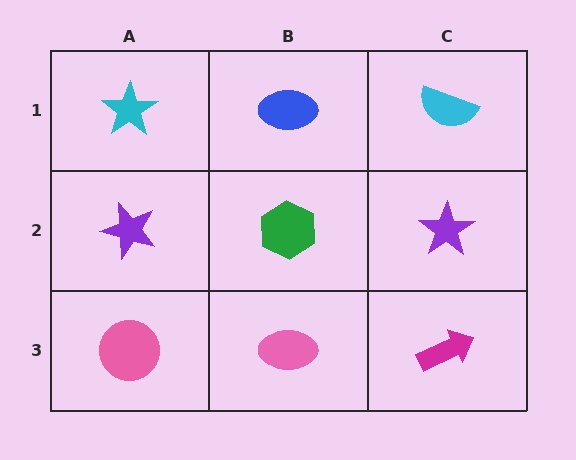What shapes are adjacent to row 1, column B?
A green hexagon (row 2, column B), a cyan star (row 1, column A), a cyan semicircle (row 1, column C).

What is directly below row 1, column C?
A purple star.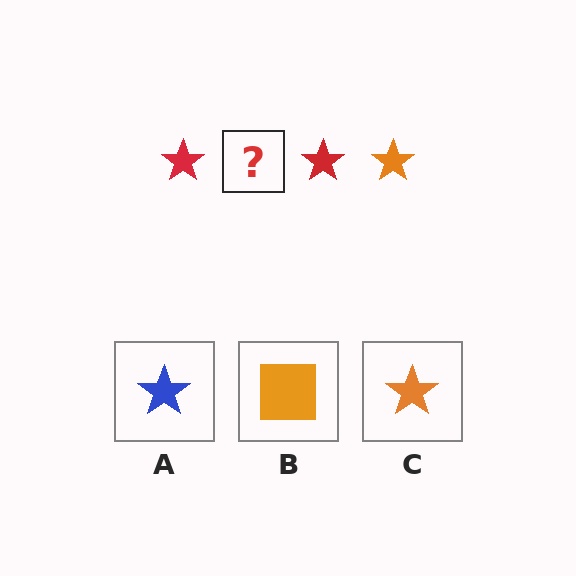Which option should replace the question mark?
Option C.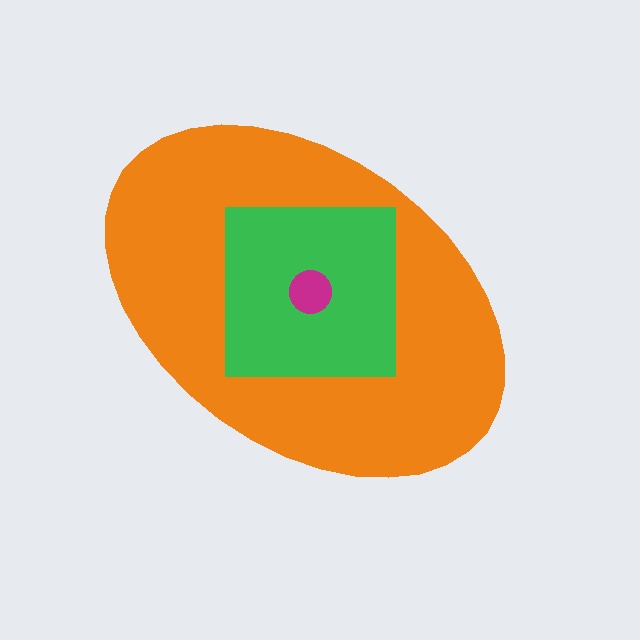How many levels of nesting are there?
3.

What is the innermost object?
The magenta circle.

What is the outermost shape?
The orange ellipse.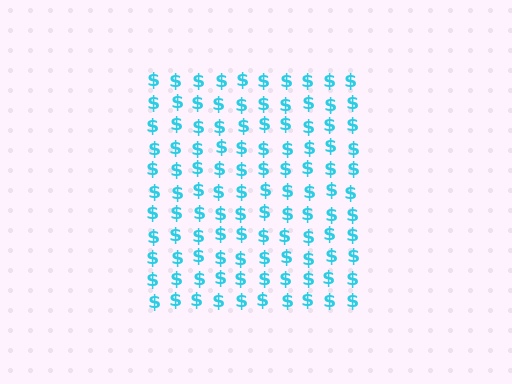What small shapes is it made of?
It is made of small dollar signs.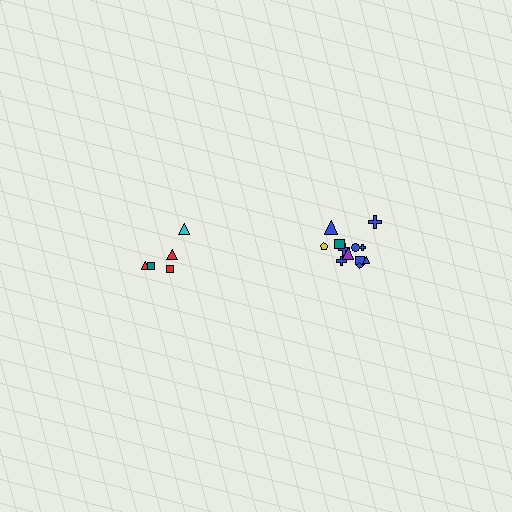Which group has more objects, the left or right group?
The right group.